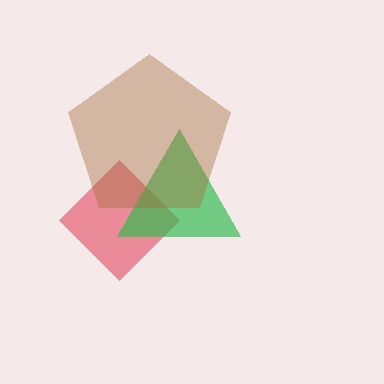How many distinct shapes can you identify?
There are 3 distinct shapes: a red diamond, a green triangle, a brown pentagon.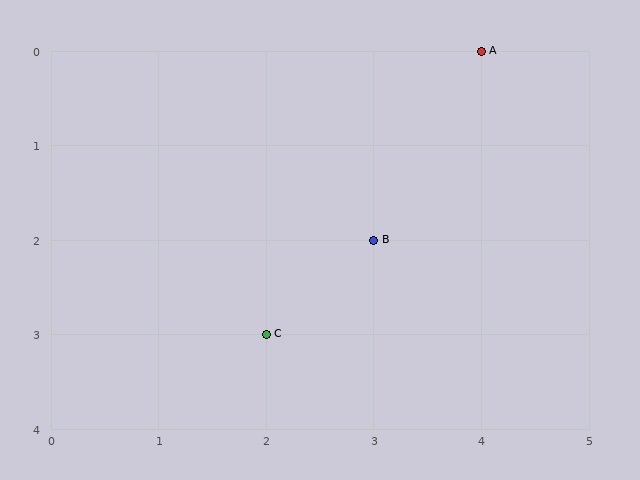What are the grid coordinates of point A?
Point A is at grid coordinates (4, 0).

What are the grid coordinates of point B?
Point B is at grid coordinates (3, 2).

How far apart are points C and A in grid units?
Points C and A are 2 columns and 3 rows apart (about 3.6 grid units diagonally).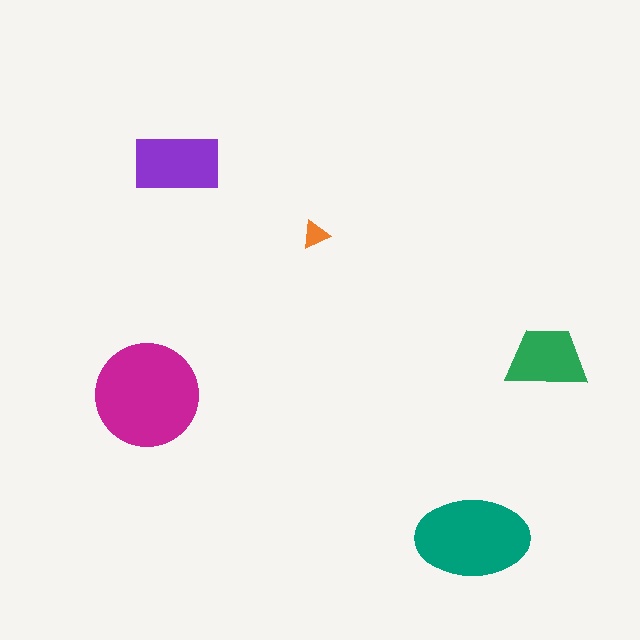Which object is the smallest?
The orange triangle.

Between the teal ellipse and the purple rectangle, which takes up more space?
The teal ellipse.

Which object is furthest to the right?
The green trapezoid is rightmost.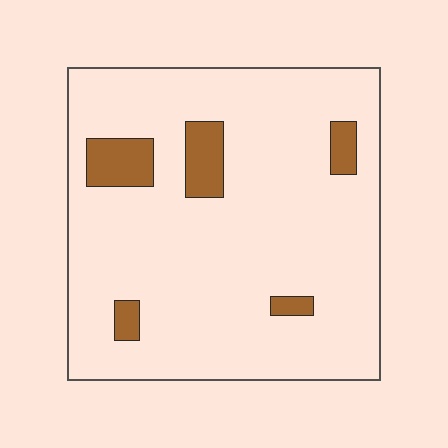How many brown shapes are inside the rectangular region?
5.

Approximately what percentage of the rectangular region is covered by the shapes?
Approximately 10%.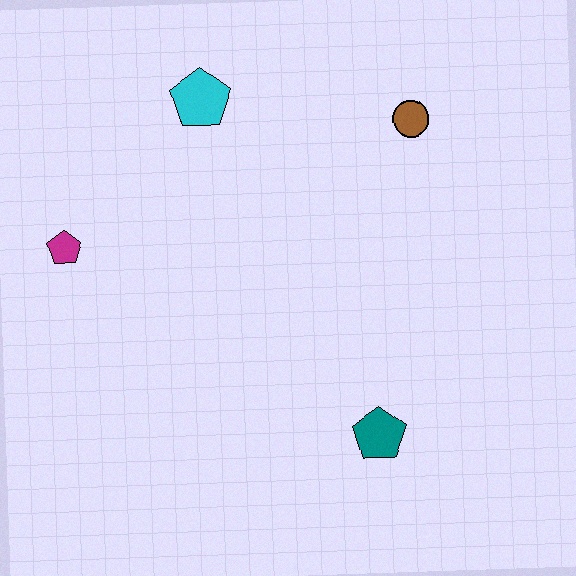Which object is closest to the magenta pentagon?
The cyan pentagon is closest to the magenta pentagon.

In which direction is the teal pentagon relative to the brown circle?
The teal pentagon is below the brown circle.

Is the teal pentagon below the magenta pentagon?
Yes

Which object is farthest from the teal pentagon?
The cyan pentagon is farthest from the teal pentagon.